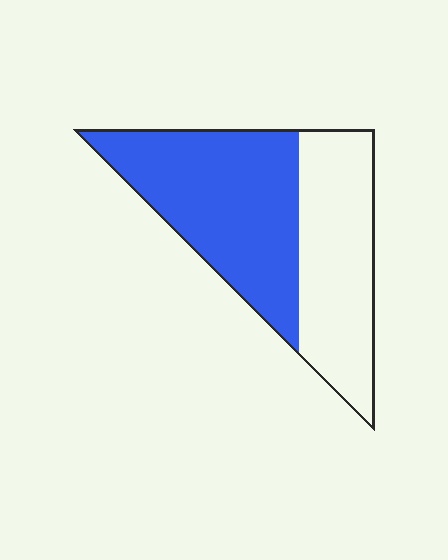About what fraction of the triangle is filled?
About three fifths (3/5).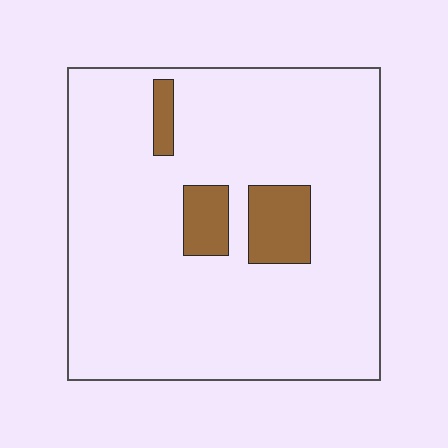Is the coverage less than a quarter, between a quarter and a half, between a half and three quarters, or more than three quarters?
Less than a quarter.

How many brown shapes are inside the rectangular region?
3.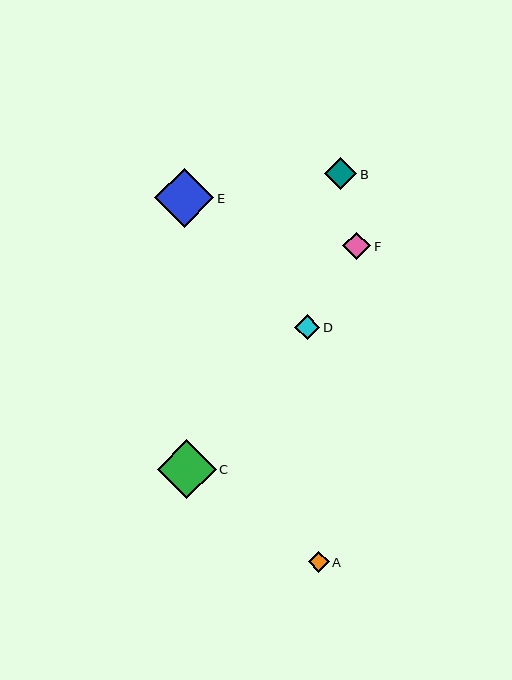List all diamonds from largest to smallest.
From largest to smallest: E, C, B, F, D, A.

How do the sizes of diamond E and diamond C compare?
Diamond E and diamond C are approximately the same size.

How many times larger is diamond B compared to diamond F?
Diamond B is approximately 1.2 times the size of diamond F.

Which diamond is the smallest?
Diamond A is the smallest with a size of approximately 21 pixels.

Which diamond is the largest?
Diamond E is the largest with a size of approximately 59 pixels.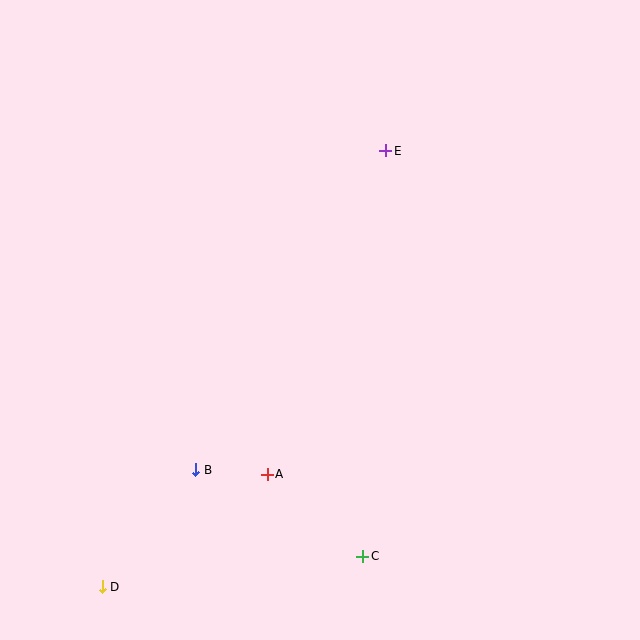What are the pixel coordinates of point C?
Point C is at (363, 556).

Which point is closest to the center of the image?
Point A at (267, 474) is closest to the center.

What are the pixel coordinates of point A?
Point A is at (267, 474).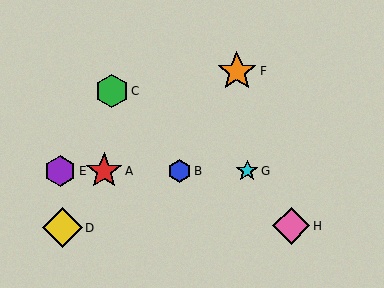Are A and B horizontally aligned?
Yes, both are at y≈171.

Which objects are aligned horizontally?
Objects A, B, E, G are aligned horizontally.